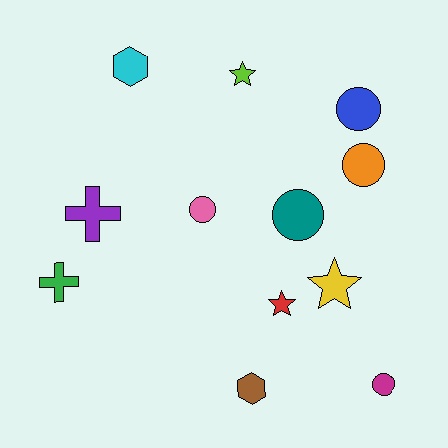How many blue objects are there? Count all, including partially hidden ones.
There is 1 blue object.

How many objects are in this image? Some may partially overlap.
There are 12 objects.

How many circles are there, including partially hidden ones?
There are 5 circles.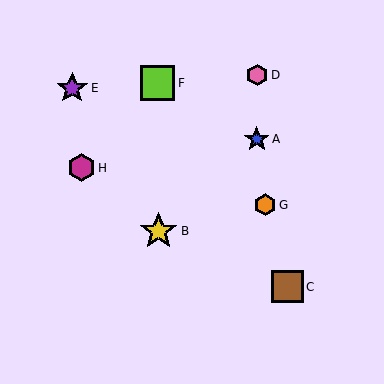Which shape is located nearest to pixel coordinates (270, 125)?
The blue star (labeled A) at (257, 139) is nearest to that location.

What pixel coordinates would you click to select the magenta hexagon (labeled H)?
Click at (81, 168) to select the magenta hexagon H.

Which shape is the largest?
The yellow star (labeled B) is the largest.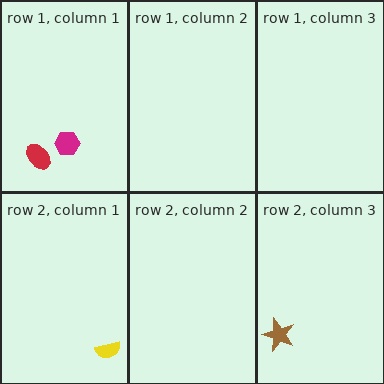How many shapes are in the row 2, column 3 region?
1.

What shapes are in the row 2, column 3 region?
The brown star.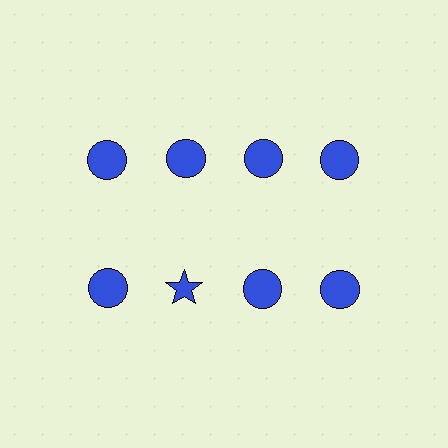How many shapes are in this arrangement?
There are 8 shapes arranged in a grid pattern.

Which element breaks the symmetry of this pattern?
The blue star in the second row, second from left column breaks the symmetry. All other shapes are blue circles.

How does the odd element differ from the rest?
It has a different shape: star instead of circle.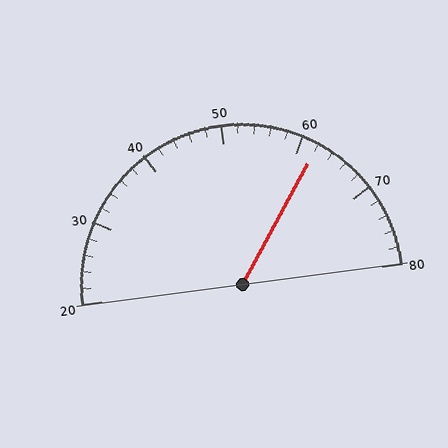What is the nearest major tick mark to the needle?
The nearest major tick mark is 60.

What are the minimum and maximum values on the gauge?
The gauge ranges from 20 to 80.